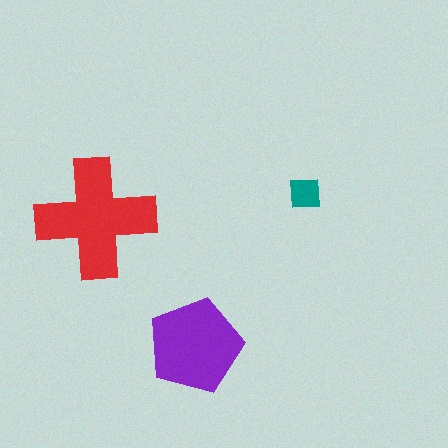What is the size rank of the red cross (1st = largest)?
1st.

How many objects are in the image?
There are 3 objects in the image.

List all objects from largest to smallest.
The red cross, the purple pentagon, the teal square.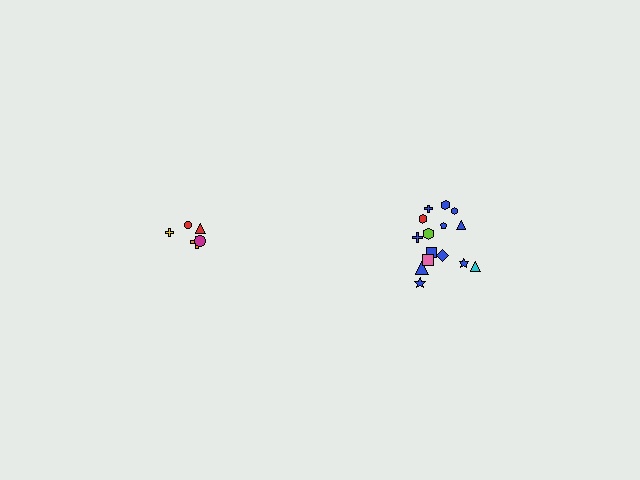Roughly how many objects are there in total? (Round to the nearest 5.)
Roughly 20 objects in total.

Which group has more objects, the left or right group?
The right group.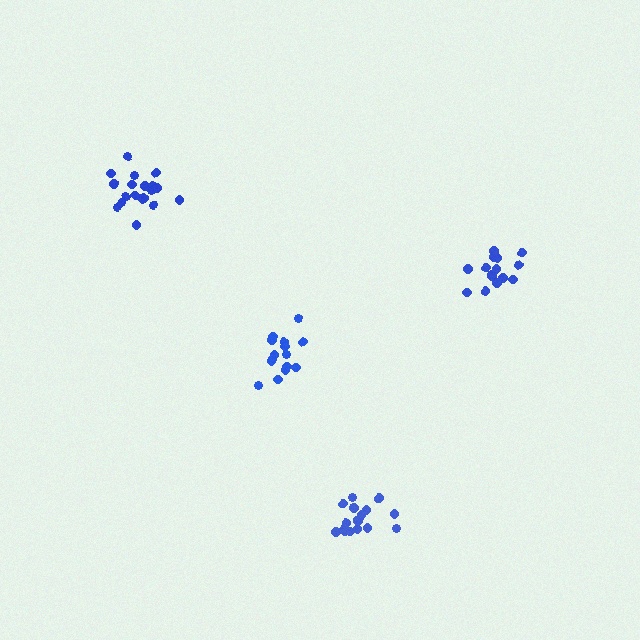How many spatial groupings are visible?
There are 4 spatial groupings.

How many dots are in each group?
Group 1: 15 dots, Group 2: 17 dots, Group 3: 15 dots, Group 4: 20 dots (67 total).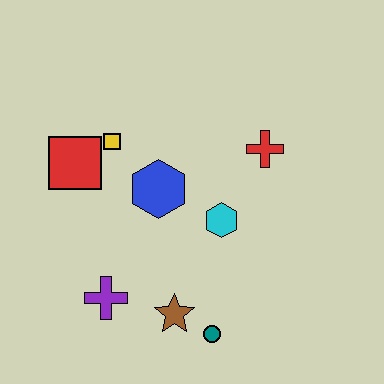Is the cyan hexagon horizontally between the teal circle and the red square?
No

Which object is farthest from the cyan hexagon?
The red square is farthest from the cyan hexagon.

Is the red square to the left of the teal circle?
Yes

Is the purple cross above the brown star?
Yes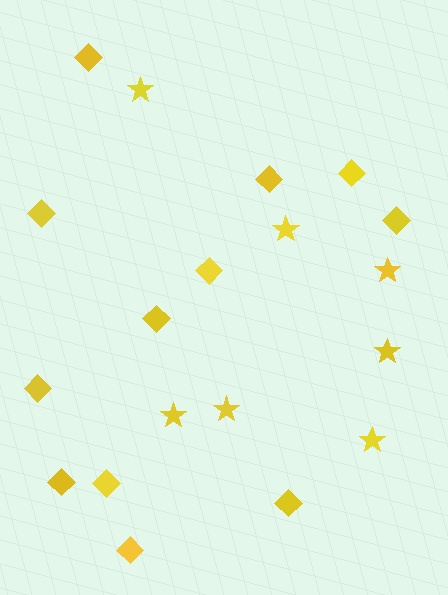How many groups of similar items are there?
There are 2 groups: one group of stars (7) and one group of diamonds (12).